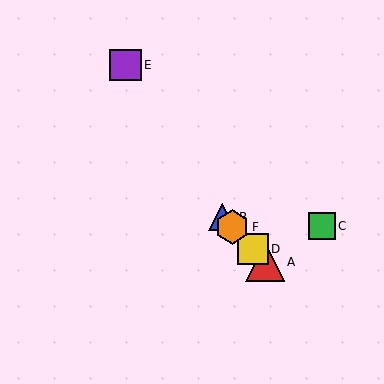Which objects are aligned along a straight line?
Objects A, B, D, F are aligned along a straight line.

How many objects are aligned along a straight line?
4 objects (A, B, D, F) are aligned along a straight line.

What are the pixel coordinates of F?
Object F is at (232, 227).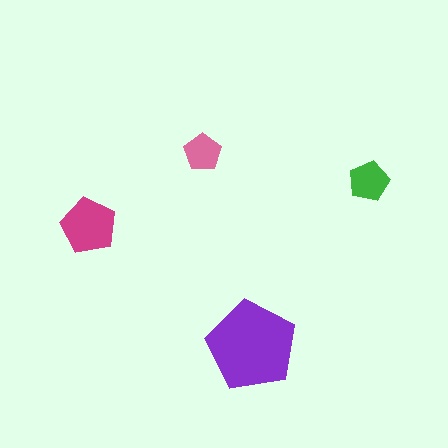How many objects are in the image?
There are 4 objects in the image.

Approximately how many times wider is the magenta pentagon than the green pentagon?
About 1.5 times wider.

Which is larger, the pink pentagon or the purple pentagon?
The purple one.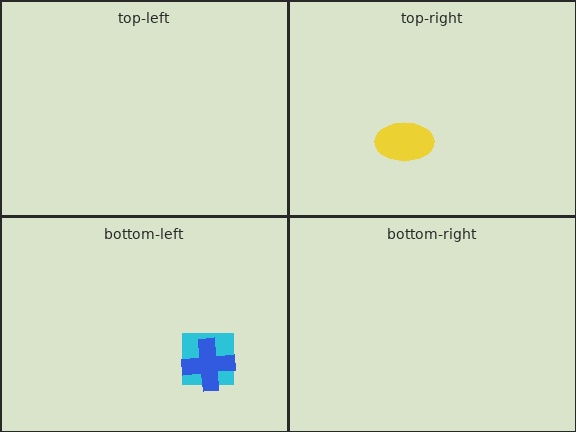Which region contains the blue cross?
The bottom-left region.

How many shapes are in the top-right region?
1.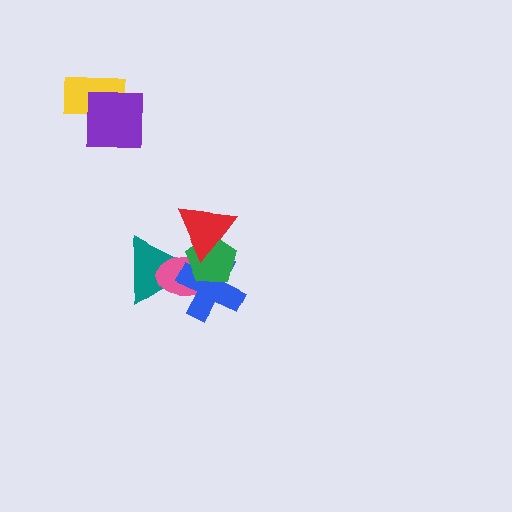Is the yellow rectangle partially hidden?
Yes, it is partially covered by another shape.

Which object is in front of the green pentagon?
The red triangle is in front of the green pentagon.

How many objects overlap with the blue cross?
4 objects overlap with the blue cross.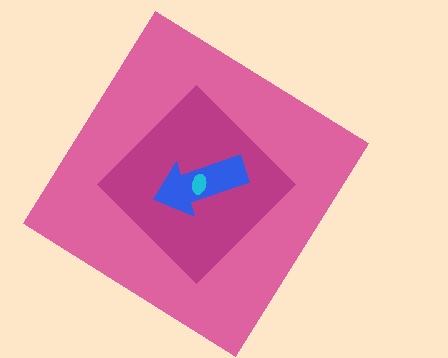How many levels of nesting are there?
4.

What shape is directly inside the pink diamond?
The magenta diamond.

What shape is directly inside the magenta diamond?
The blue arrow.